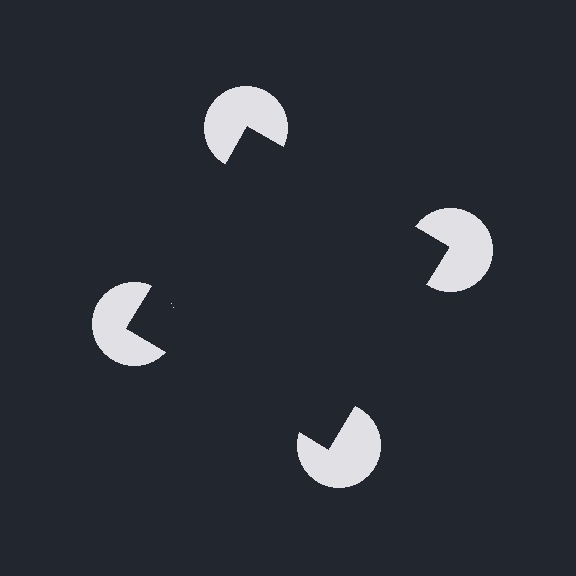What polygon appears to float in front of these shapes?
An illusory square — its edges are inferred from the aligned wedge cuts in the pac-man discs, not physically drawn.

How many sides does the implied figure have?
4 sides.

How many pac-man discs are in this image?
There are 4 — one at each vertex of the illusory square.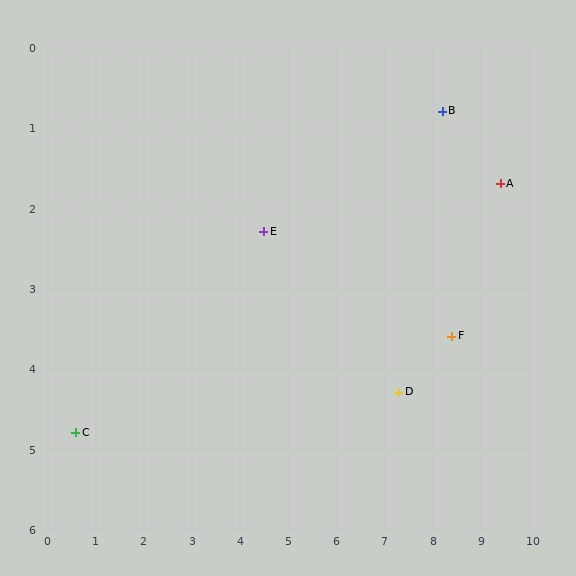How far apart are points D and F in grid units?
Points D and F are about 1.3 grid units apart.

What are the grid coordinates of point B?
Point B is at approximately (8.2, 0.8).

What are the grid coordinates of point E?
Point E is at approximately (4.5, 2.3).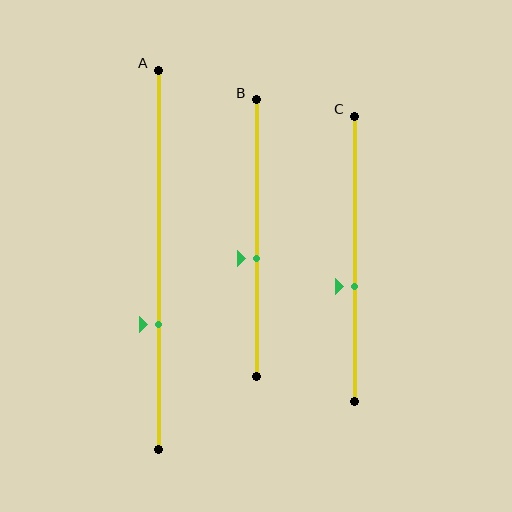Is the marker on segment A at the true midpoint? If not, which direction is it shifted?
No, the marker on segment A is shifted downward by about 17% of the segment length.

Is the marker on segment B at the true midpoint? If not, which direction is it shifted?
No, the marker on segment B is shifted downward by about 7% of the segment length.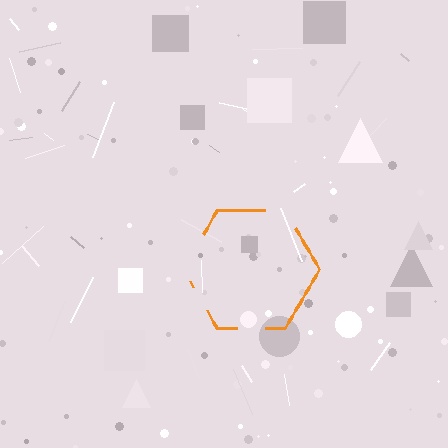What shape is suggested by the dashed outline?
The dashed outline suggests a hexagon.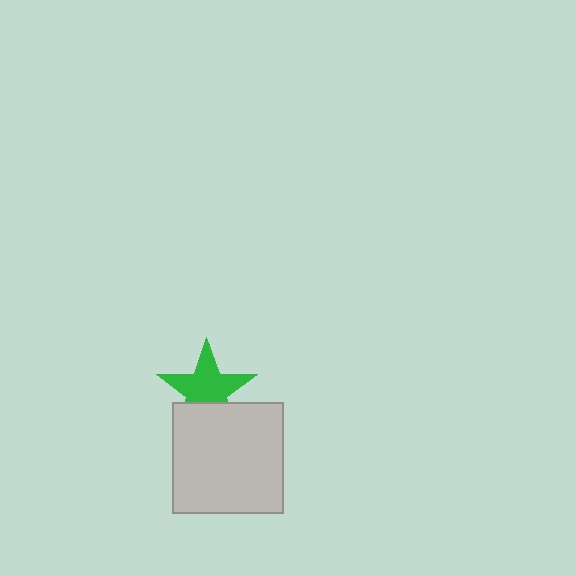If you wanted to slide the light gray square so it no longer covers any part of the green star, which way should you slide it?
Slide it down — that is the most direct way to separate the two shapes.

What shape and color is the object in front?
The object in front is a light gray square.